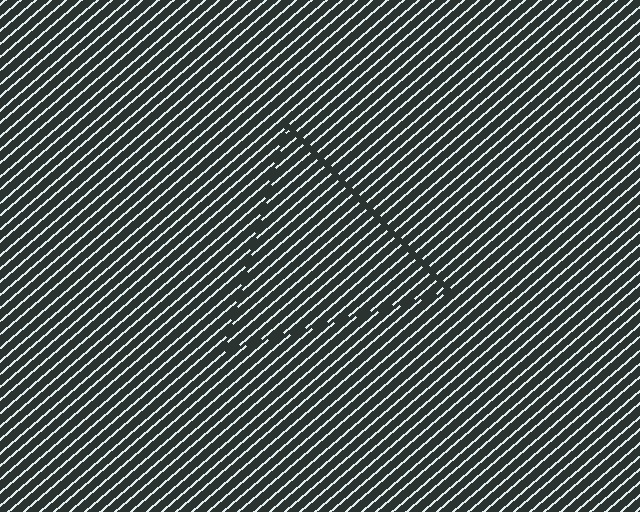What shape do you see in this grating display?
An illusory triangle. The interior of the shape contains the same grating, shifted by half a period — the contour is defined by the phase discontinuity where line-ends from the inner and outer gratings abut.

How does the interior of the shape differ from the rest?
The interior of the shape contains the same grating, shifted by half a period — the contour is defined by the phase discontinuity where line-ends from the inner and outer gratings abut.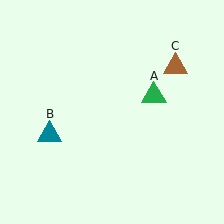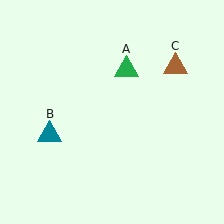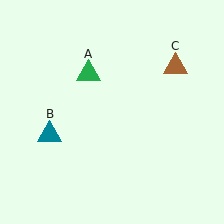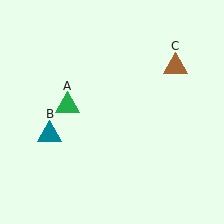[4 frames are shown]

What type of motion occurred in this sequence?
The green triangle (object A) rotated counterclockwise around the center of the scene.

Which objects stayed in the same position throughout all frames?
Teal triangle (object B) and brown triangle (object C) remained stationary.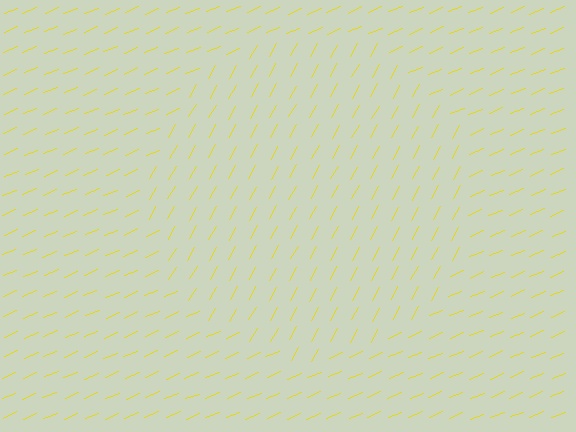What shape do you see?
I see a circle.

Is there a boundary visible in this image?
Yes, there is a texture boundary formed by a change in line orientation.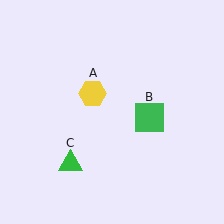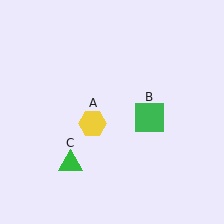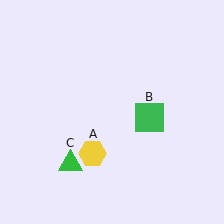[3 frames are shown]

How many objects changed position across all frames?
1 object changed position: yellow hexagon (object A).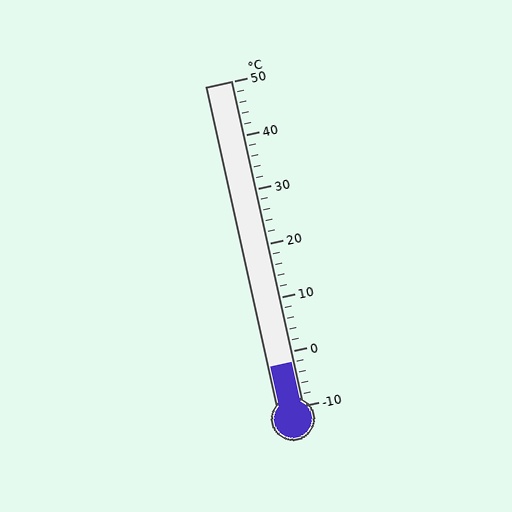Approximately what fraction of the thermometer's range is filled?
The thermometer is filled to approximately 15% of its range.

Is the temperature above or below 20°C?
The temperature is below 20°C.